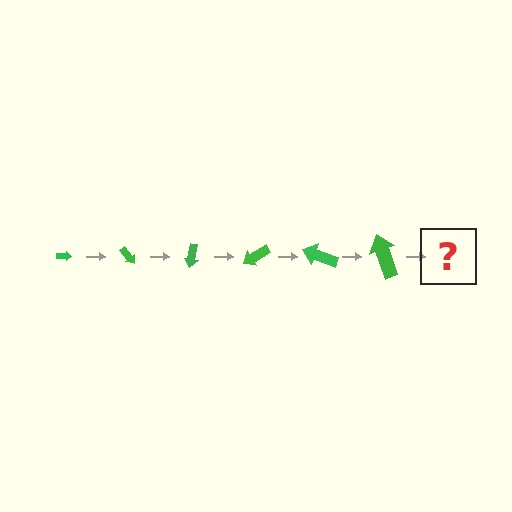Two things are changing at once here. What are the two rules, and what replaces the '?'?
The two rules are that the arrow grows larger each step and it rotates 50 degrees each step. The '?' should be an arrow, larger than the previous one and rotated 300 degrees from the start.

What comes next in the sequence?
The next element should be an arrow, larger than the previous one and rotated 300 degrees from the start.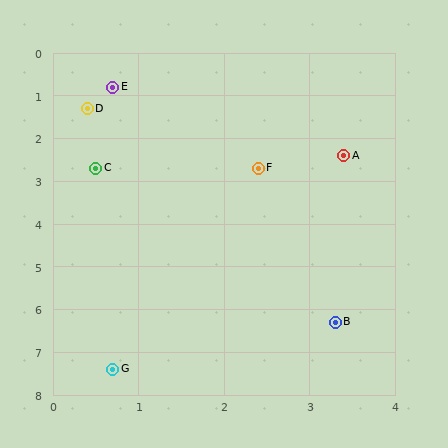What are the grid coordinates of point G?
Point G is at approximately (0.7, 7.4).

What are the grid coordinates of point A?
Point A is at approximately (3.4, 2.4).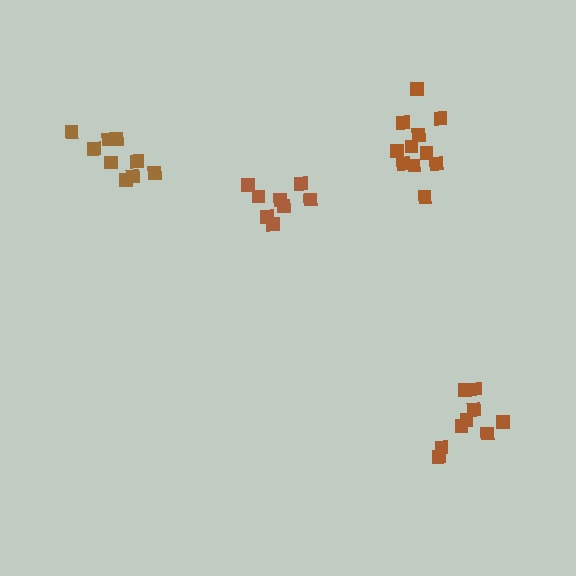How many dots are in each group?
Group 1: 9 dots, Group 2: 11 dots, Group 3: 9 dots, Group 4: 8 dots (37 total).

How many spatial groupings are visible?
There are 4 spatial groupings.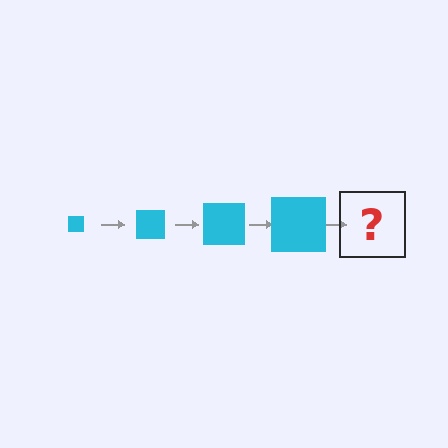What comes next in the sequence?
The next element should be a cyan square, larger than the previous one.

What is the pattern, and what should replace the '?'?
The pattern is that the square gets progressively larger each step. The '?' should be a cyan square, larger than the previous one.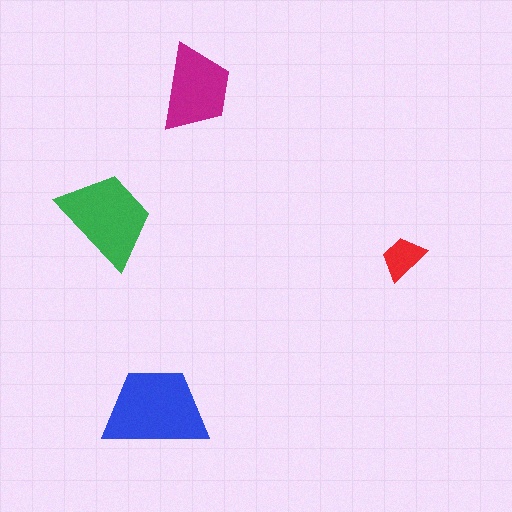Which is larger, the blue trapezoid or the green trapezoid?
The blue one.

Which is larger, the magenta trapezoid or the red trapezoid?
The magenta one.